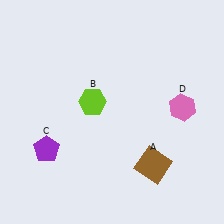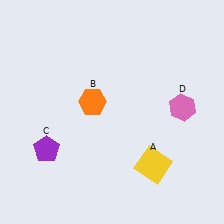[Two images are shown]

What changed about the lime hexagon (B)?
In Image 1, B is lime. In Image 2, it changed to orange.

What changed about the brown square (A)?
In Image 1, A is brown. In Image 2, it changed to yellow.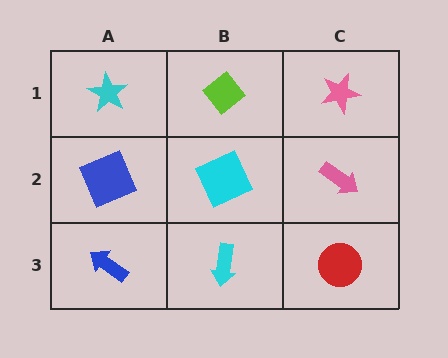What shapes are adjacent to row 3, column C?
A pink arrow (row 2, column C), a cyan arrow (row 3, column B).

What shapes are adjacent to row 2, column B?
A lime diamond (row 1, column B), a cyan arrow (row 3, column B), a blue square (row 2, column A), a pink arrow (row 2, column C).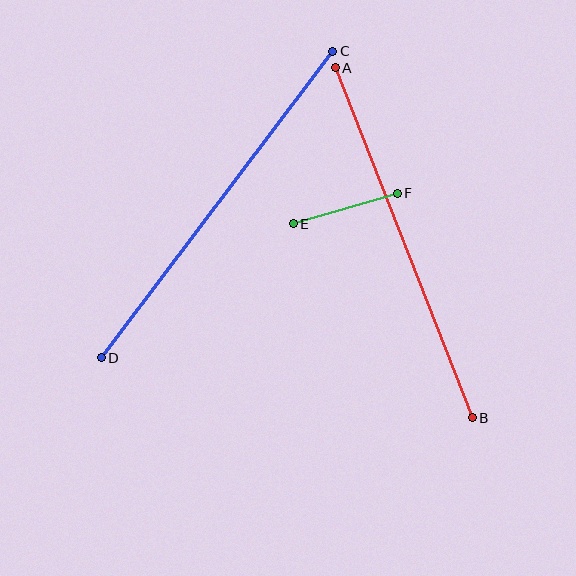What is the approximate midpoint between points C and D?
The midpoint is at approximately (217, 204) pixels.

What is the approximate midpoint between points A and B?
The midpoint is at approximately (404, 243) pixels.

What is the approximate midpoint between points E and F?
The midpoint is at approximately (345, 209) pixels.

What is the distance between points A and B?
The distance is approximately 376 pixels.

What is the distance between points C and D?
The distance is approximately 385 pixels.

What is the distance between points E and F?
The distance is approximately 108 pixels.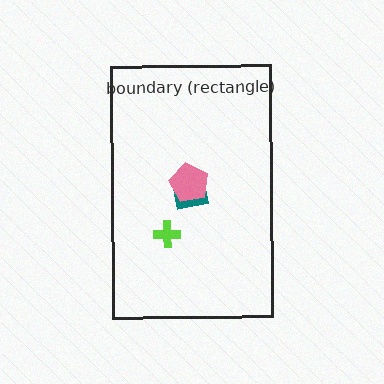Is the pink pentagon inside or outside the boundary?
Inside.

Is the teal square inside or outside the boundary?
Inside.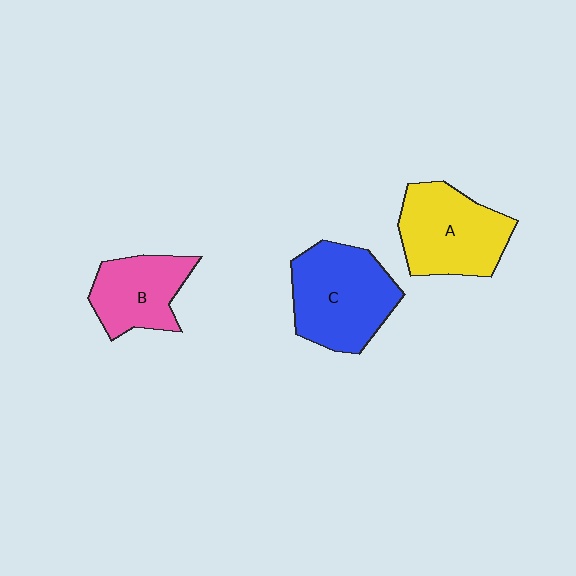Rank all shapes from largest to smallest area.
From largest to smallest: C (blue), A (yellow), B (pink).